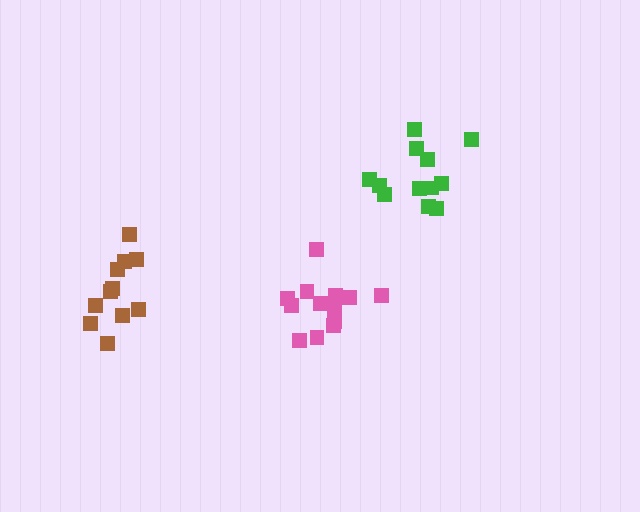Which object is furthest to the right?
The green cluster is rightmost.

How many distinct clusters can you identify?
There are 3 distinct clusters.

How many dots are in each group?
Group 1: 13 dots, Group 2: 11 dots, Group 3: 12 dots (36 total).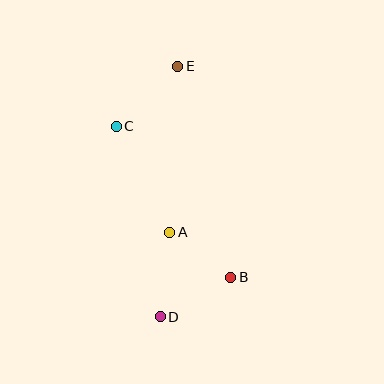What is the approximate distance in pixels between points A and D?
The distance between A and D is approximately 85 pixels.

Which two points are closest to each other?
Points A and B are closest to each other.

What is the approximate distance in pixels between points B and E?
The distance between B and E is approximately 217 pixels.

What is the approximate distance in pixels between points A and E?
The distance between A and E is approximately 166 pixels.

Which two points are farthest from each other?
Points D and E are farthest from each other.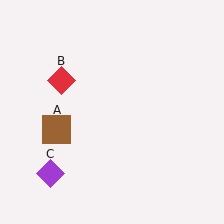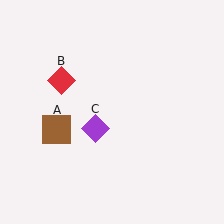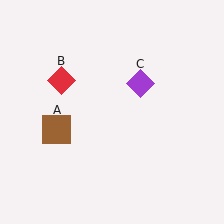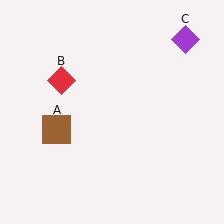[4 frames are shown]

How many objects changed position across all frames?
1 object changed position: purple diamond (object C).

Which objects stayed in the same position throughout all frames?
Brown square (object A) and red diamond (object B) remained stationary.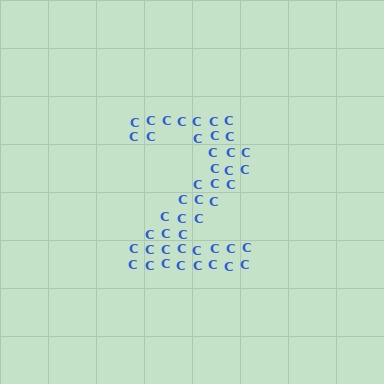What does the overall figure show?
The overall figure shows the digit 2.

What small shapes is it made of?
It is made of small letter C's.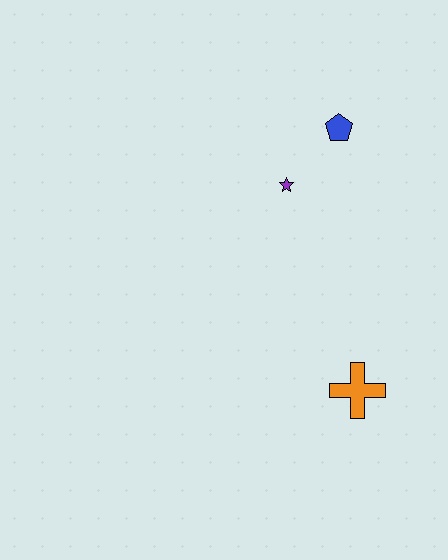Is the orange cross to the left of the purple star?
No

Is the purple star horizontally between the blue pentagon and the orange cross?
No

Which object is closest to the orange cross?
The purple star is closest to the orange cross.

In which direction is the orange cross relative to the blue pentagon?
The orange cross is below the blue pentagon.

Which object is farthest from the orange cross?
The blue pentagon is farthest from the orange cross.